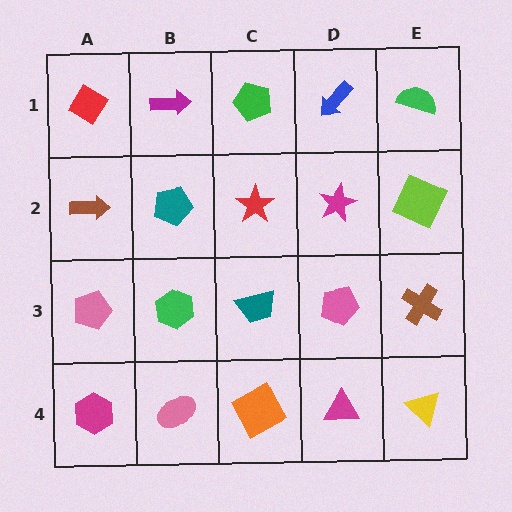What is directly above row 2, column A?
A red diamond.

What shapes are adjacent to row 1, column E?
A lime square (row 2, column E), a blue arrow (row 1, column D).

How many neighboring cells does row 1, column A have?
2.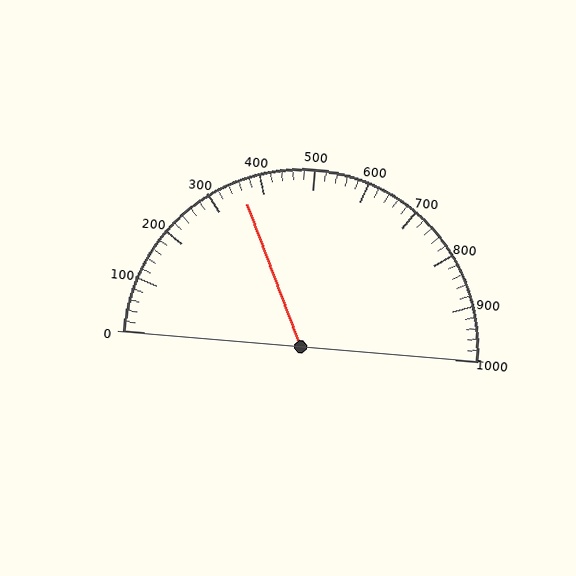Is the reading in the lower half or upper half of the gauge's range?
The reading is in the lower half of the range (0 to 1000).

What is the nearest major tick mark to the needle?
The nearest major tick mark is 400.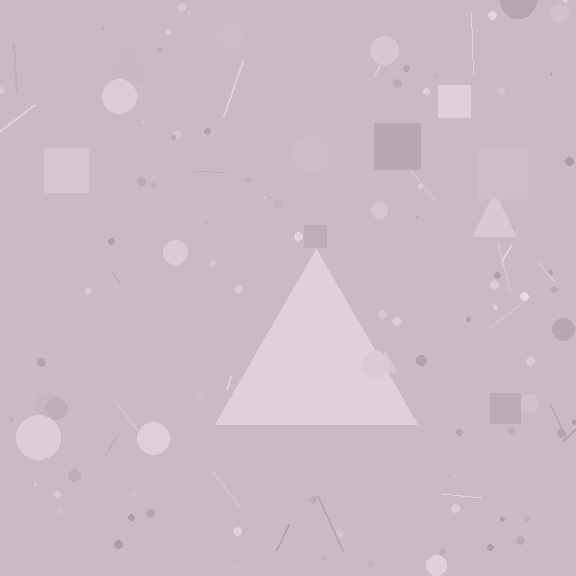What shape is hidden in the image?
A triangle is hidden in the image.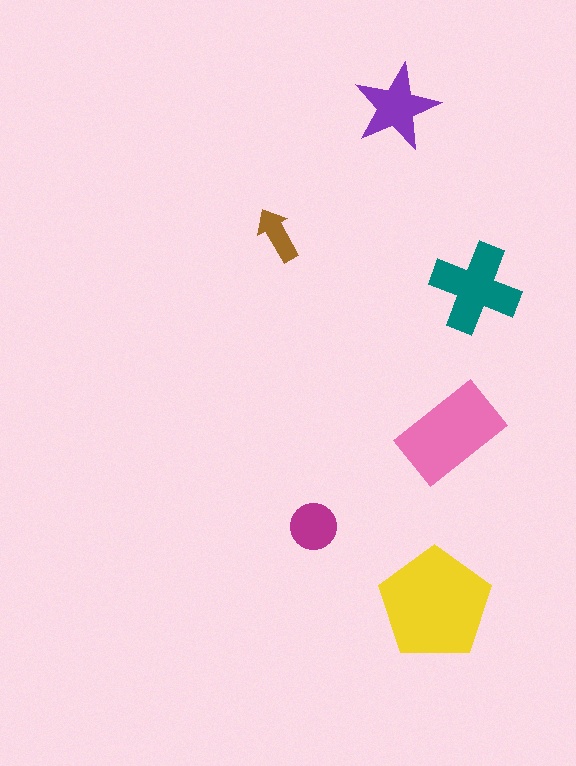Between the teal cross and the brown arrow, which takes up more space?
The teal cross.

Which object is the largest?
The yellow pentagon.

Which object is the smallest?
The brown arrow.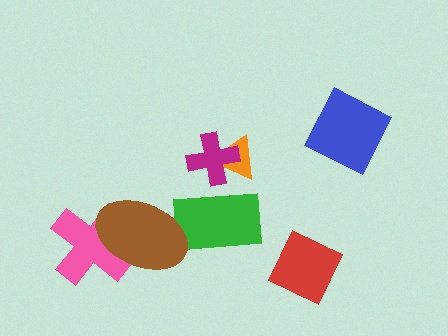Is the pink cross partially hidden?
Yes, it is partially covered by another shape.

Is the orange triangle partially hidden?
Yes, it is partially covered by another shape.